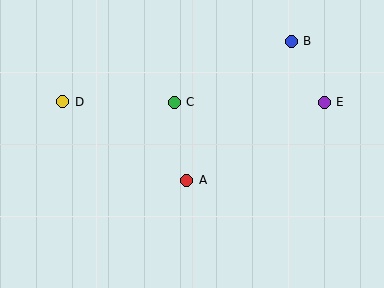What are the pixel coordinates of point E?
Point E is at (324, 102).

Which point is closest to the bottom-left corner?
Point D is closest to the bottom-left corner.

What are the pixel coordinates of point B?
Point B is at (291, 41).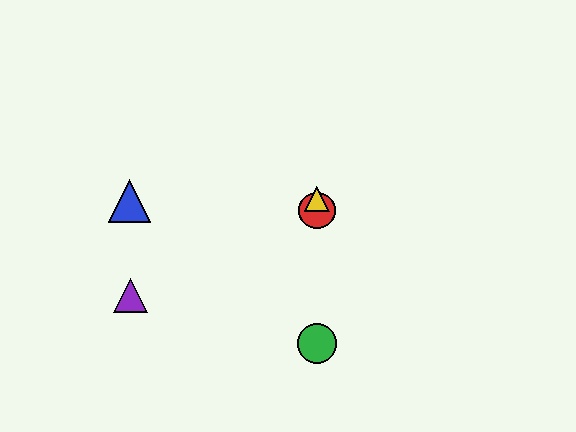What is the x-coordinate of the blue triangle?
The blue triangle is at x≈129.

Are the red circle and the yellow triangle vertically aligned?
Yes, both are at x≈317.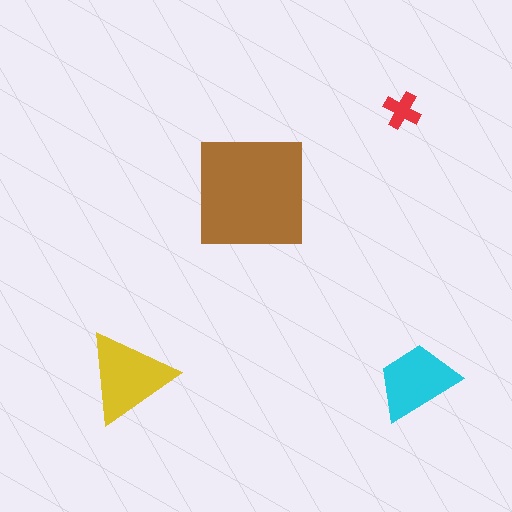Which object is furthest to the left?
The yellow triangle is leftmost.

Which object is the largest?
The brown square.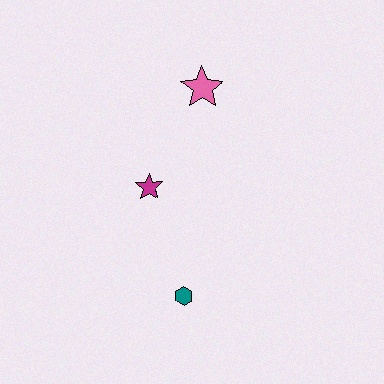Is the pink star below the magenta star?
No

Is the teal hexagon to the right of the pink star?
No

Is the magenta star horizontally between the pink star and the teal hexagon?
No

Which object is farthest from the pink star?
The teal hexagon is farthest from the pink star.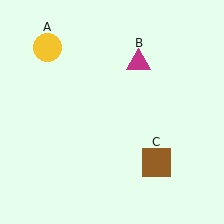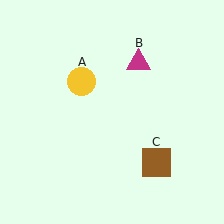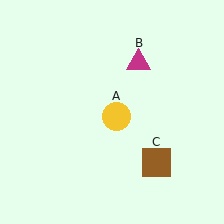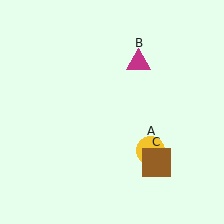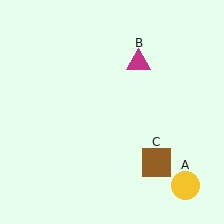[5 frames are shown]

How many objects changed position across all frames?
1 object changed position: yellow circle (object A).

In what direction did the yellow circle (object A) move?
The yellow circle (object A) moved down and to the right.